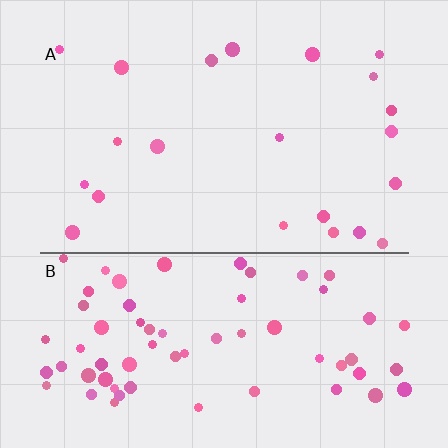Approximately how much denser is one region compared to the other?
Approximately 3.2× — region B over region A.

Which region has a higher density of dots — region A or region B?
B (the bottom).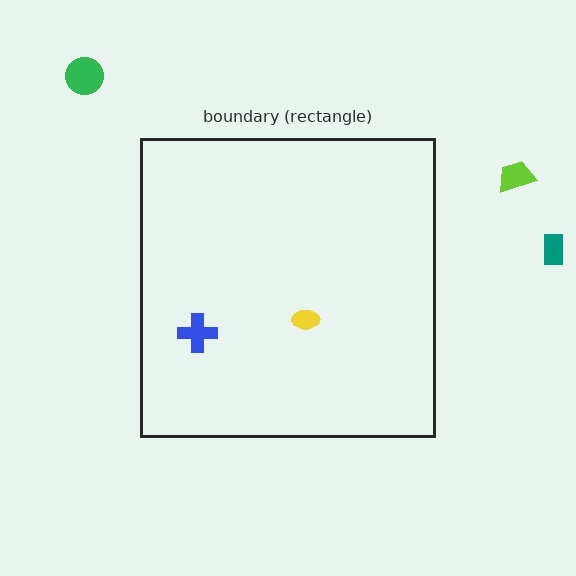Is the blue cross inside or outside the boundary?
Inside.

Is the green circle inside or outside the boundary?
Outside.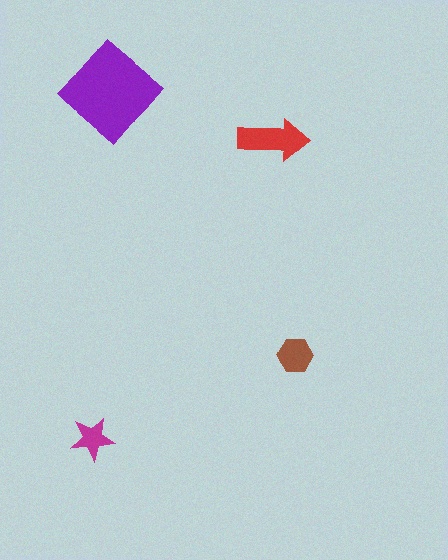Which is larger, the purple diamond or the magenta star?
The purple diamond.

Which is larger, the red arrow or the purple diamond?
The purple diamond.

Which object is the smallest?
The magenta star.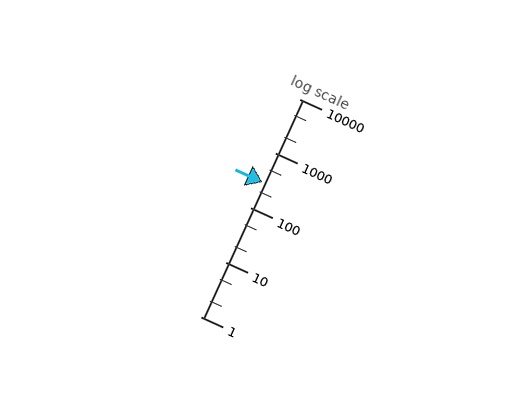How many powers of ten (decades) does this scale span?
The scale spans 4 decades, from 1 to 10000.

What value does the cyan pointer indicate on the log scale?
The pointer indicates approximately 290.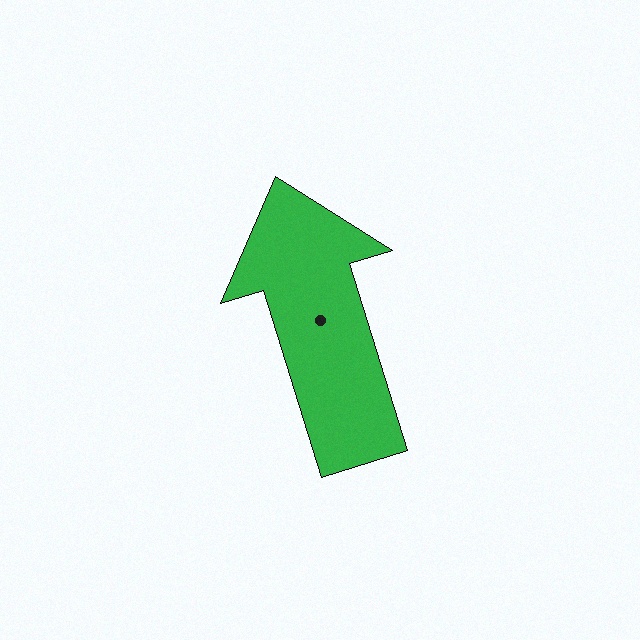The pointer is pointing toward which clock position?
Roughly 11 o'clock.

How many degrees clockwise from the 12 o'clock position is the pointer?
Approximately 343 degrees.